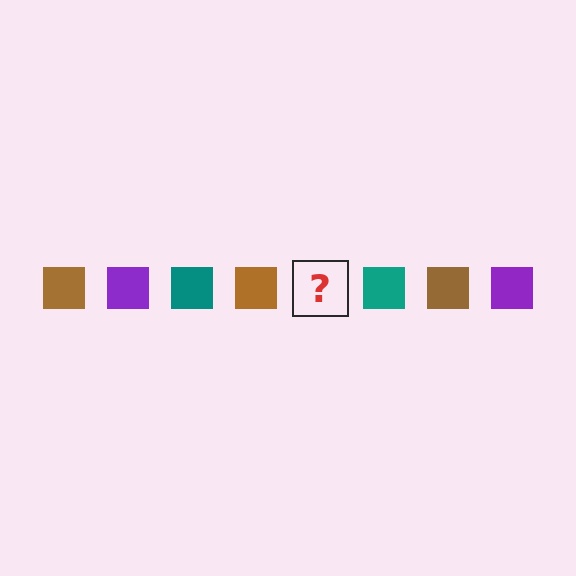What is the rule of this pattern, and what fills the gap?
The rule is that the pattern cycles through brown, purple, teal squares. The gap should be filled with a purple square.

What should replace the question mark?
The question mark should be replaced with a purple square.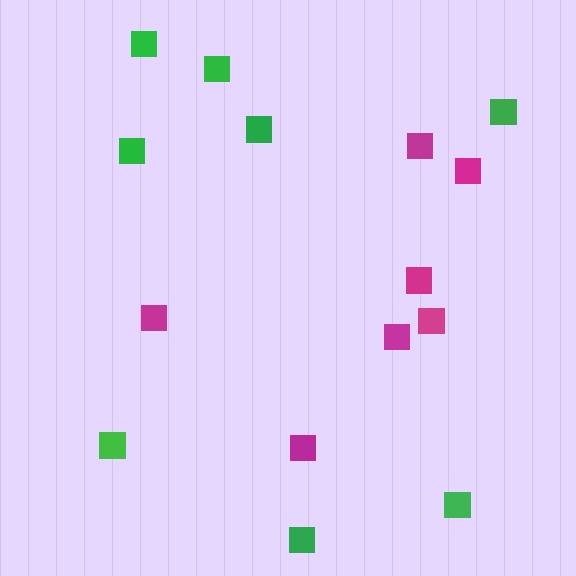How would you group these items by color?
There are 2 groups: one group of magenta squares (7) and one group of green squares (8).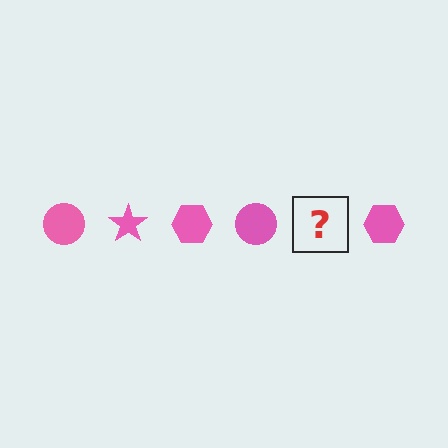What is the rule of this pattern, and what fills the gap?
The rule is that the pattern cycles through circle, star, hexagon shapes in pink. The gap should be filled with a pink star.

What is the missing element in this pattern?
The missing element is a pink star.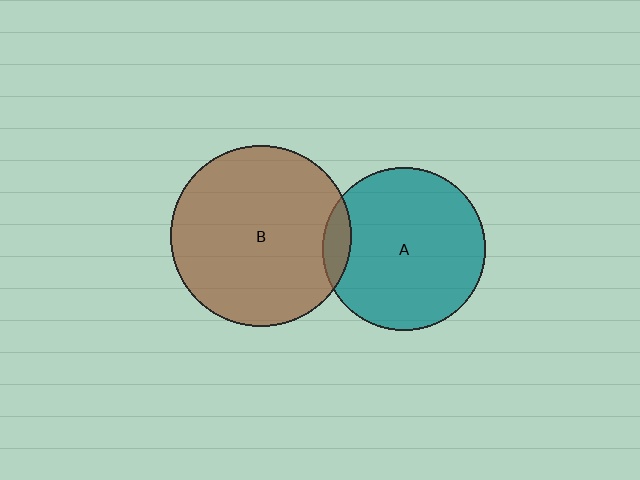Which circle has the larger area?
Circle B (brown).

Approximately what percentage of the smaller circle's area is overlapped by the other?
Approximately 10%.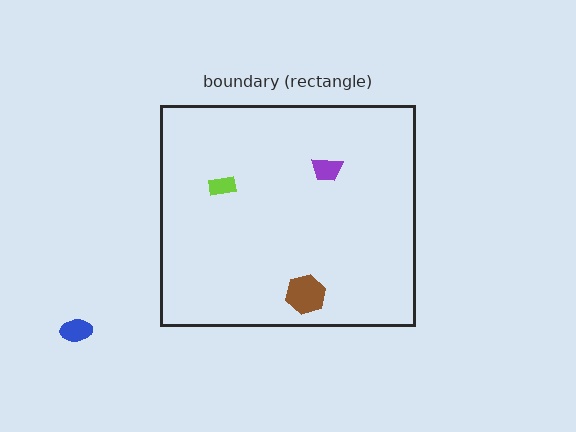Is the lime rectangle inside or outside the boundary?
Inside.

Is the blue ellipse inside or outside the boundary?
Outside.